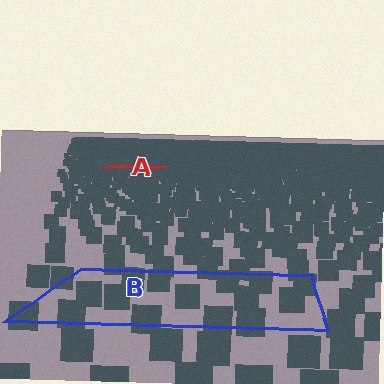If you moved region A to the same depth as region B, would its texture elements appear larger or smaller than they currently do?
They would appear larger. At a closer depth, the same texture elements are projected at a bigger on-screen size.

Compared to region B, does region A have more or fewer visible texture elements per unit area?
Region A has more texture elements per unit area — they are packed more densely because it is farther away.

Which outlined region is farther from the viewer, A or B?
Region A is farther from the viewer — the texture elements inside it appear smaller and more densely packed.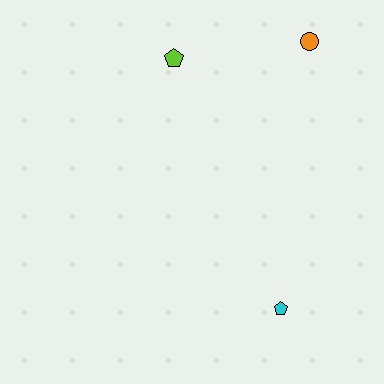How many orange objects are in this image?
There is 1 orange object.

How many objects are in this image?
There are 3 objects.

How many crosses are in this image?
There are no crosses.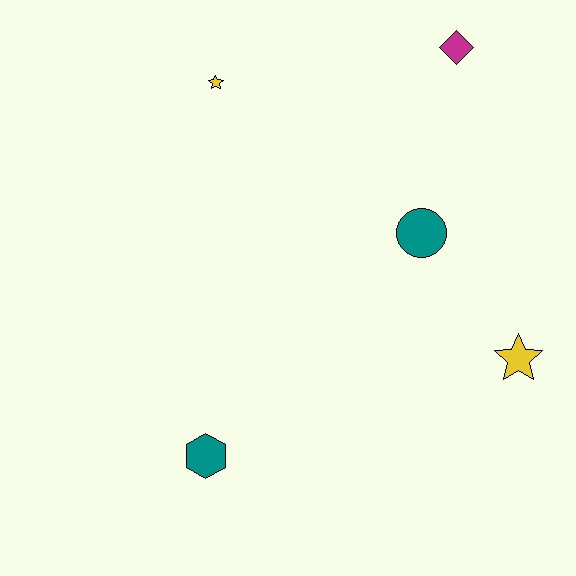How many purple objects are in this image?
There are no purple objects.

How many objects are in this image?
There are 5 objects.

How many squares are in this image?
There are no squares.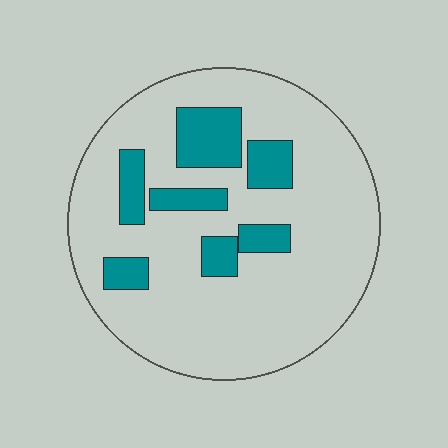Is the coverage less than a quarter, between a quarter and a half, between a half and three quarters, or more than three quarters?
Less than a quarter.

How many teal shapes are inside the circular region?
7.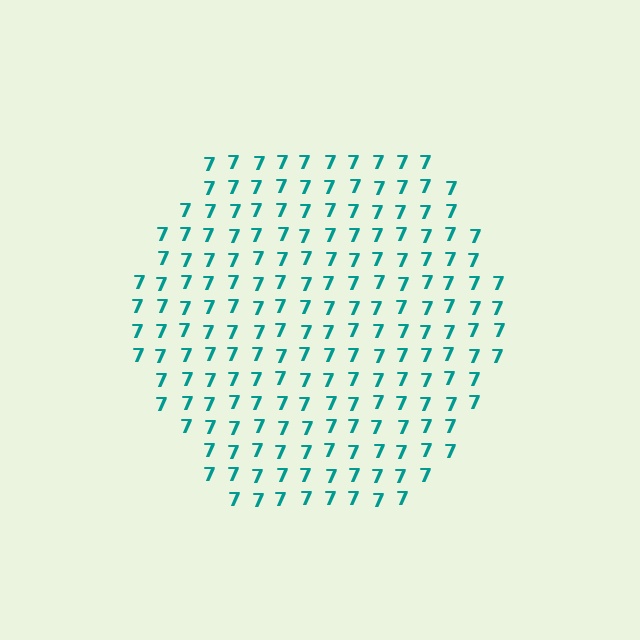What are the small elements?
The small elements are digit 7's.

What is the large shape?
The large shape is a hexagon.